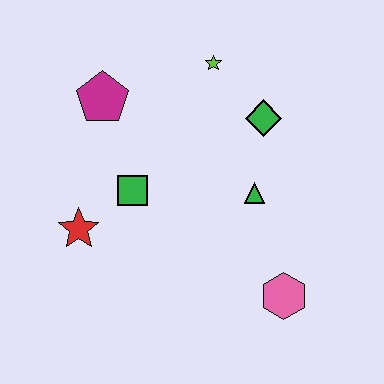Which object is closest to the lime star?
The green diamond is closest to the lime star.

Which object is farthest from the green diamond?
The red star is farthest from the green diamond.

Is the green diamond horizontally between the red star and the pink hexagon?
Yes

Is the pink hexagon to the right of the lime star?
Yes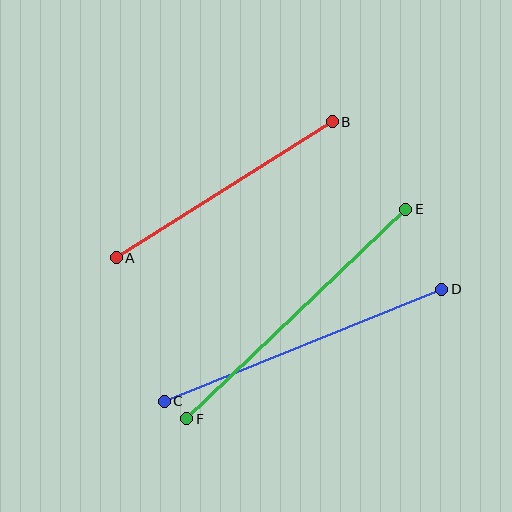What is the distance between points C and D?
The distance is approximately 299 pixels.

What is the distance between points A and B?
The distance is approximately 255 pixels.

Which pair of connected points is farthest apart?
Points E and F are farthest apart.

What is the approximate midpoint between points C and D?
The midpoint is at approximately (303, 345) pixels.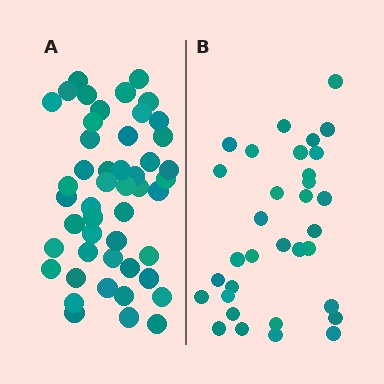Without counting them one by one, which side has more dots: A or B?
Region A (the left region) has more dots.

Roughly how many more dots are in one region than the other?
Region A has approximately 15 more dots than region B.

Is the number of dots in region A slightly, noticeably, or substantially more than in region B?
Region A has substantially more. The ratio is roughly 1.5 to 1.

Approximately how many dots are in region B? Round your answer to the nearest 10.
About 30 dots. (The exact count is 33, which rounds to 30.)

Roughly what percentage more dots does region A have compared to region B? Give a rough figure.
About 45% more.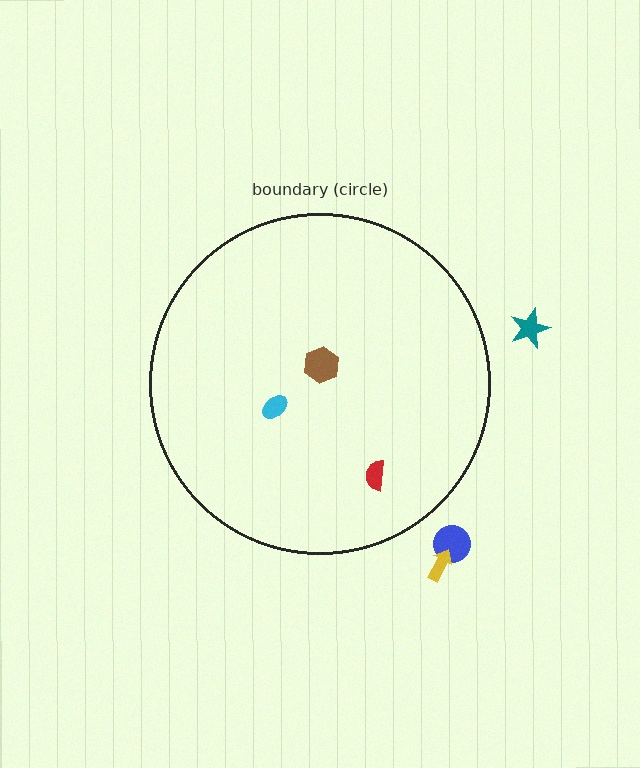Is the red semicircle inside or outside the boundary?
Inside.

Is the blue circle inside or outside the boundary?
Outside.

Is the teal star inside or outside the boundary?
Outside.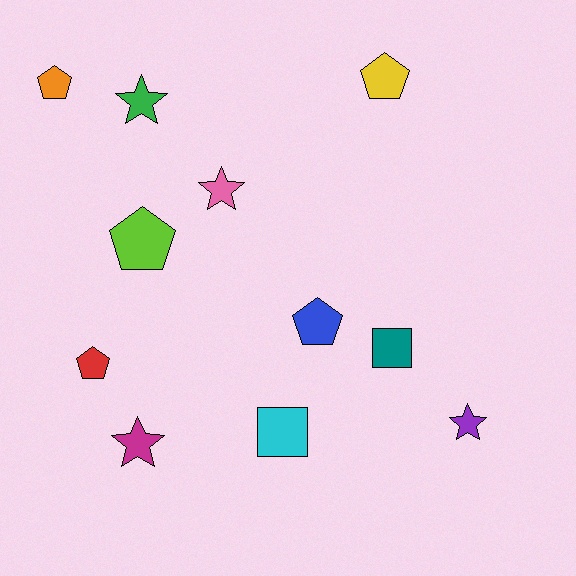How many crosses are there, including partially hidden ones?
There are no crosses.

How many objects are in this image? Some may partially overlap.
There are 11 objects.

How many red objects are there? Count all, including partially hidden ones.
There is 1 red object.